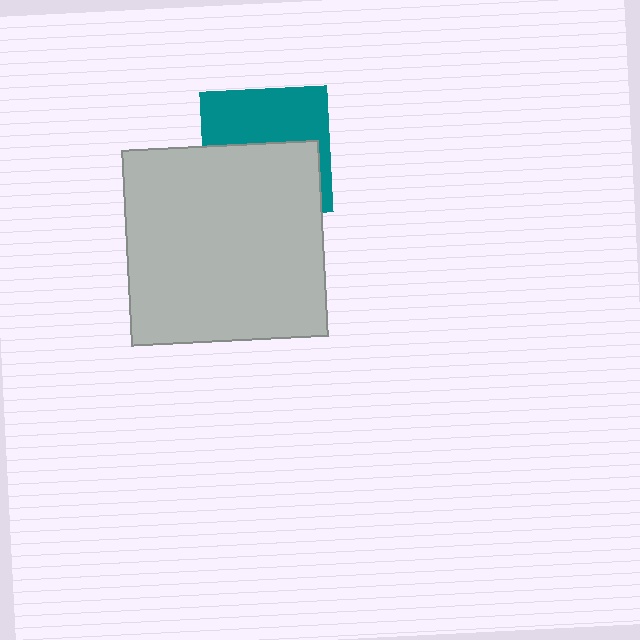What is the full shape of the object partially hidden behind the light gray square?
The partially hidden object is a teal square.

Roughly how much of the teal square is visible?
About half of it is visible (roughly 48%).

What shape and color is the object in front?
The object in front is a light gray square.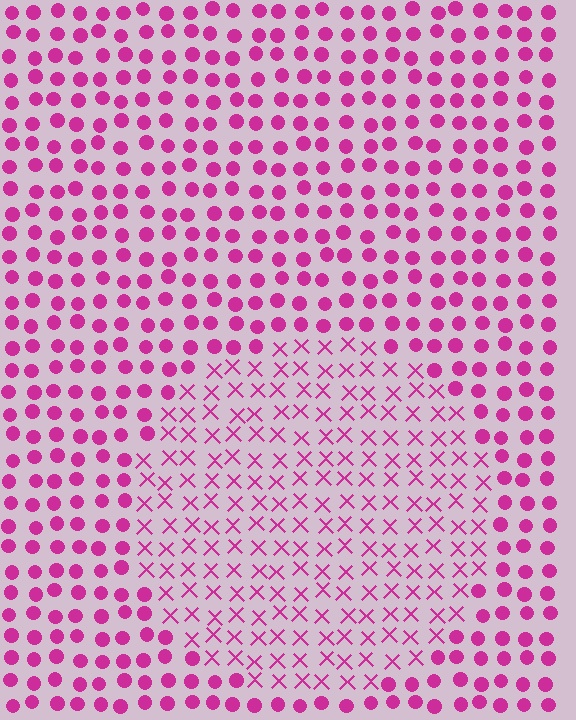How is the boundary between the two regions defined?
The boundary is defined by a change in element shape: X marks inside vs. circles outside. All elements share the same color and spacing.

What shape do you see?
I see a circle.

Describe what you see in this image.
The image is filled with small magenta elements arranged in a uniform grid. A circle-shaped region contains X marks, while the surrounding area contains circles. The boundary is defined purely by the change in element shape.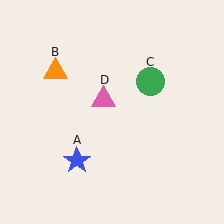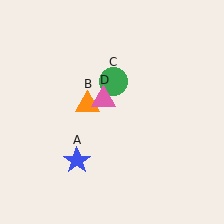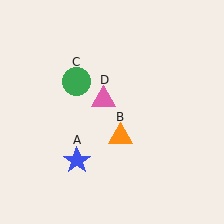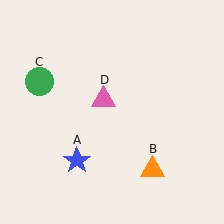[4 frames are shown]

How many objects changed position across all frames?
2 objects changed position: orange triangle (object B), green circle (object C).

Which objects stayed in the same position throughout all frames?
Blue star (object A) and pink triangle (object D) remained stationary.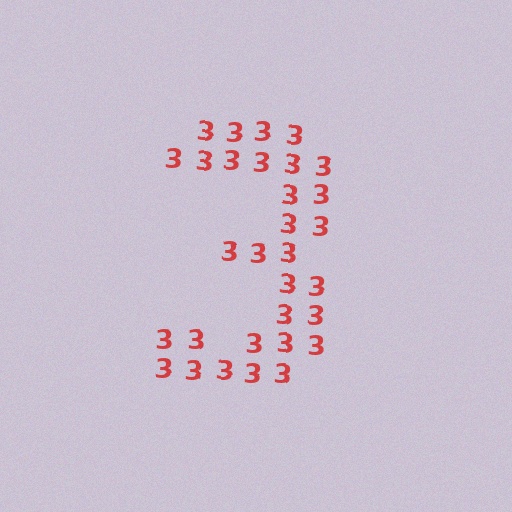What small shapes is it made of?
It is made of small digit 3's.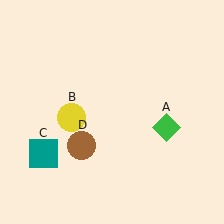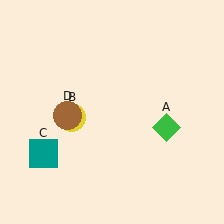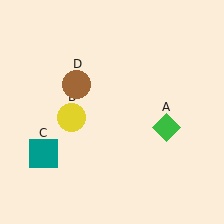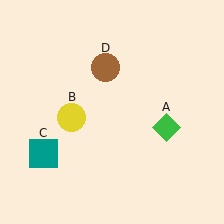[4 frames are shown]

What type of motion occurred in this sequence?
The brown circle (object D) rotated clockwise around the center of the scene.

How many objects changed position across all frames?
1 object changed position: brown circle (object D).